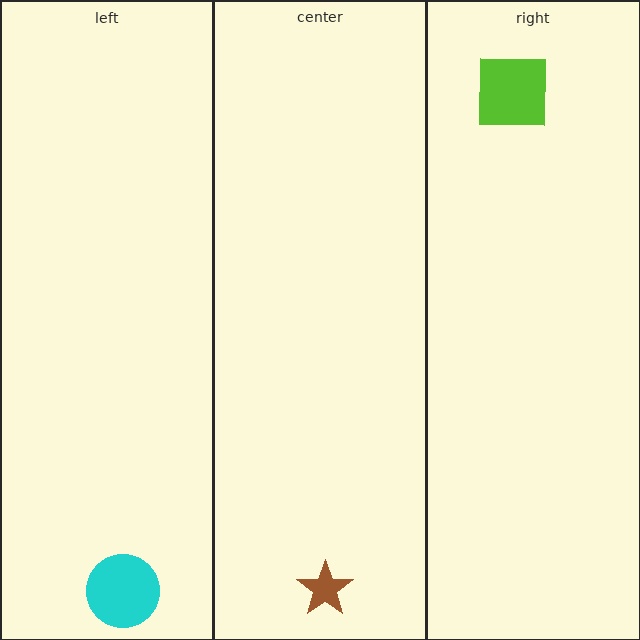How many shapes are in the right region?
1.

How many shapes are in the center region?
1.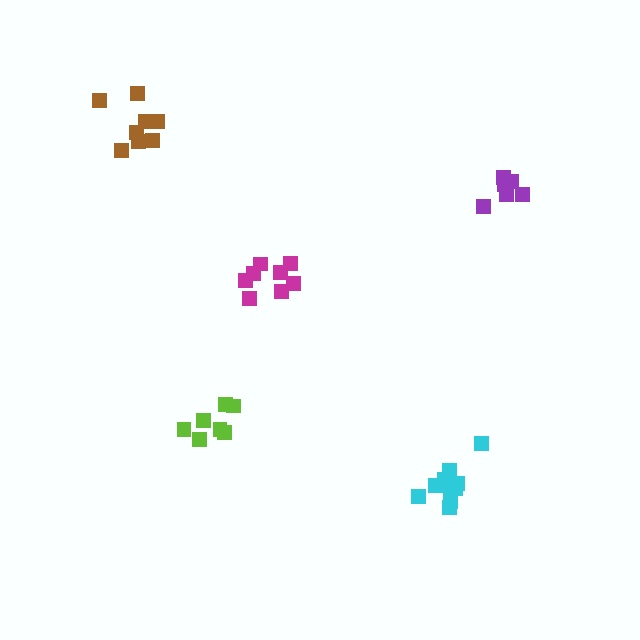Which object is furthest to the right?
The purple cluster is rightmost.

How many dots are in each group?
Group 1: 8 dots, Group 2: 7 dots, Group 3: 6 dots, Group 4: 11 dots, Group 5: 8 dots (40 total).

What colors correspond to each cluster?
The clusters are colored: brown, lime, purple, cyan, magenta.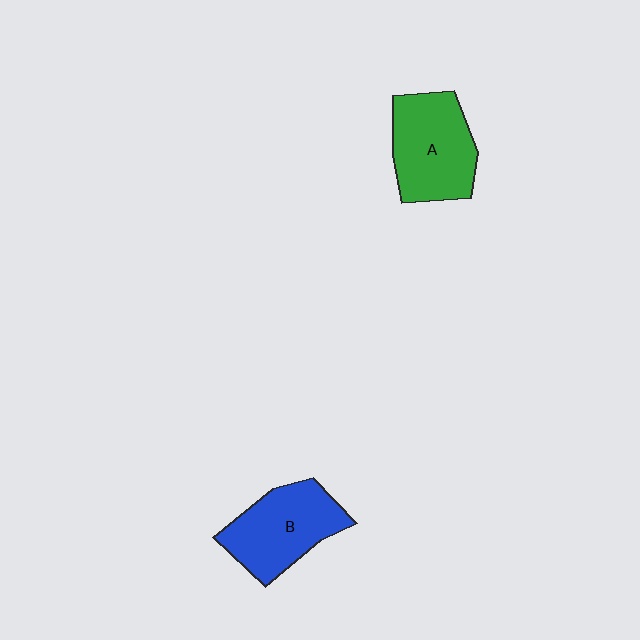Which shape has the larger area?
Shape A (green).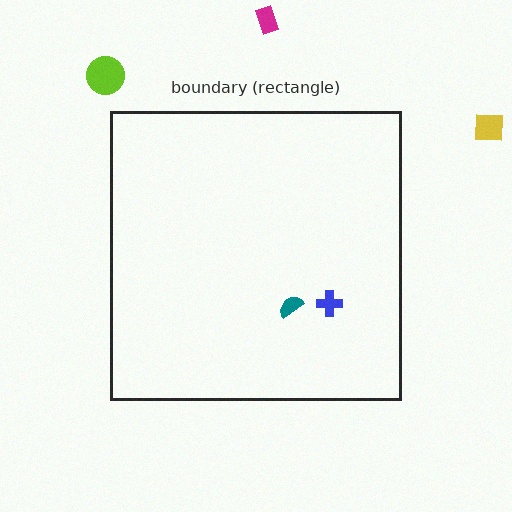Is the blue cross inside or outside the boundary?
Inside.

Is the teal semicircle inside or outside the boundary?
Inside.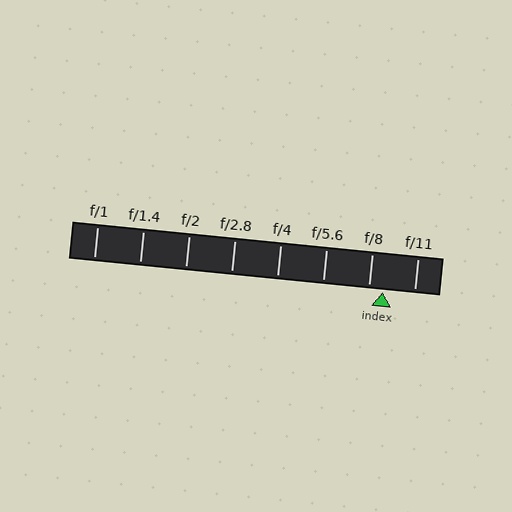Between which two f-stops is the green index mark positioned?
The index mark is between f/8 and f/11.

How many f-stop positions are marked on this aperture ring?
There are 8 f-stop positions marked.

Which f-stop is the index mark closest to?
The index mark is closest to f/8.